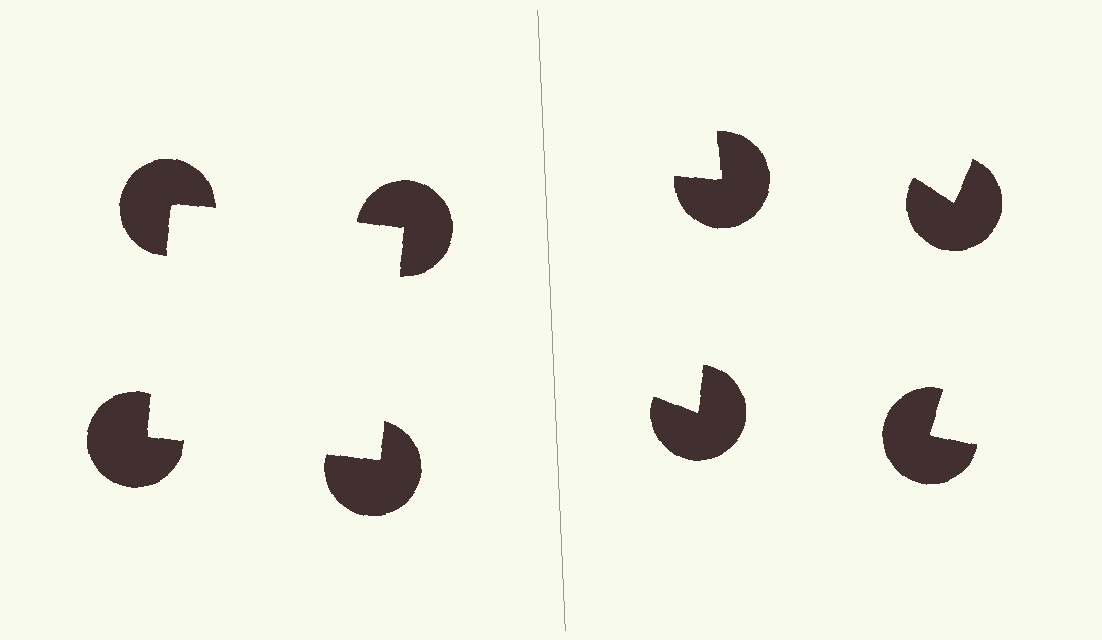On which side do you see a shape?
An illusory square appears on the left side. On the right side the wedge cuts are rotated, so no coherent shape forms.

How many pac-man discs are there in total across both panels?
8 — 4 on each side.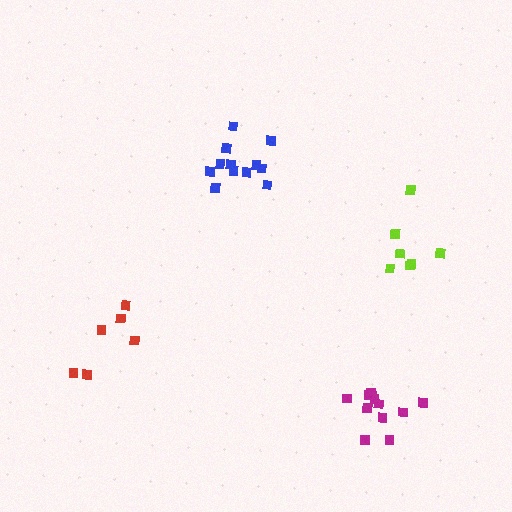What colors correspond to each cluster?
The clusters are colored: magenta, lime, blue, red.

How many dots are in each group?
Group 1: 12 dots, Group 2: 7 dots, Group 3: 12 dots, Group 4: 6 dots (37 total).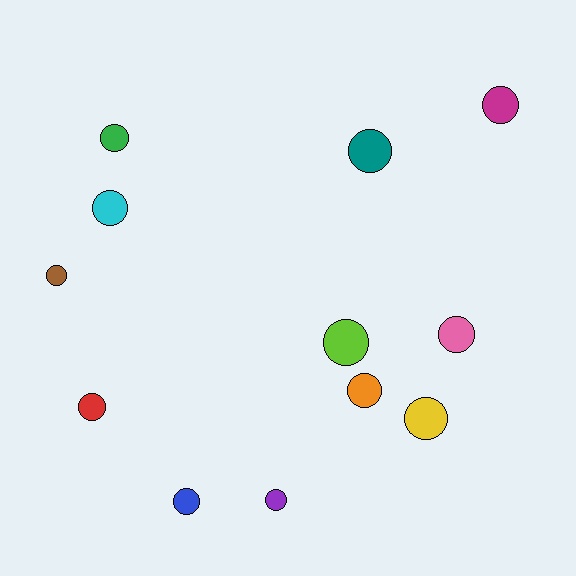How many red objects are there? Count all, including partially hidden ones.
There is 1 red object.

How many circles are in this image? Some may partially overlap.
There are 12 circles.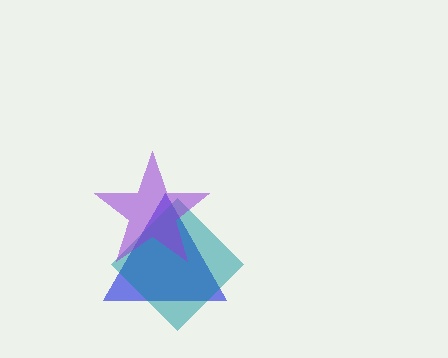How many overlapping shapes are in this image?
There are 3 overlapping shapes in the image.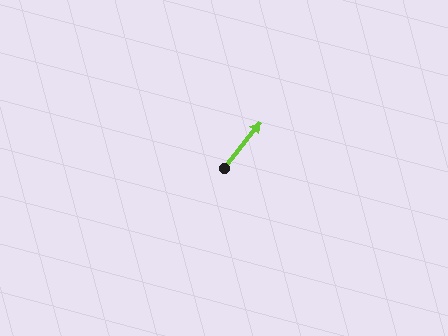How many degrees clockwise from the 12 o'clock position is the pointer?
Approximately 38 degrees.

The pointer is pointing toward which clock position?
Roughly 1 o'clock.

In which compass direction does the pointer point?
Northeast.